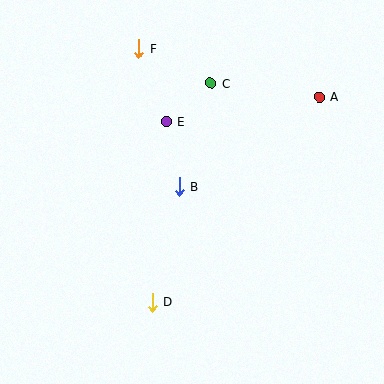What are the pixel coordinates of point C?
Point C is at (211, 83).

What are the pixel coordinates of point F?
Point F is at (139, 49).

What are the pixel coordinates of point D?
Point D is at (152, 302).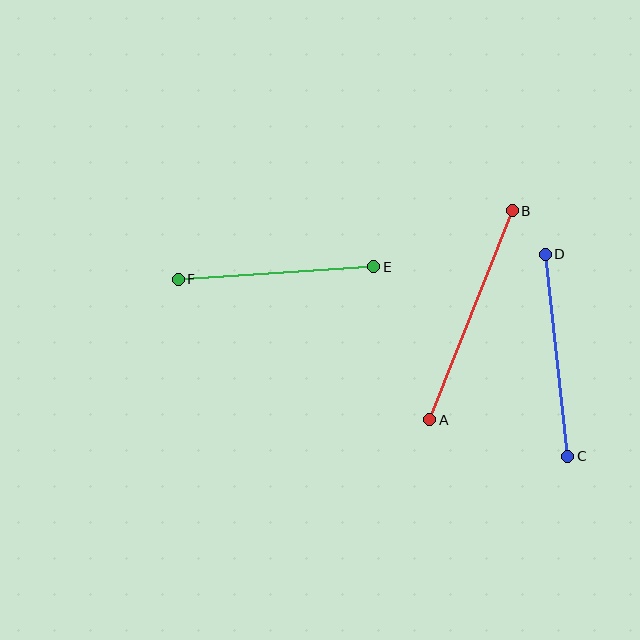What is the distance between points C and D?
The distance is approximately 203 pixels.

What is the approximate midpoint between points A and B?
The midpoint is at approximately (471, 315) pixels.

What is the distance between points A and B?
The distance is approximately 225 pixels.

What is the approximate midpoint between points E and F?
The midpoint is at approximately (276, 273) pixels.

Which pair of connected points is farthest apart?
Points A and B are farthest apart.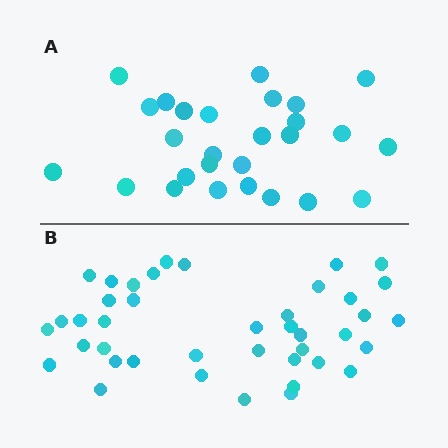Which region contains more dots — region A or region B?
Region B (the bottom region) has more dots.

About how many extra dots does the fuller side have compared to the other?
Region B has approximately 15 more dots than region A.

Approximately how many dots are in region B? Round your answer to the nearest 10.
About 40 dots. (The exact count is 41, which rounds to 40.)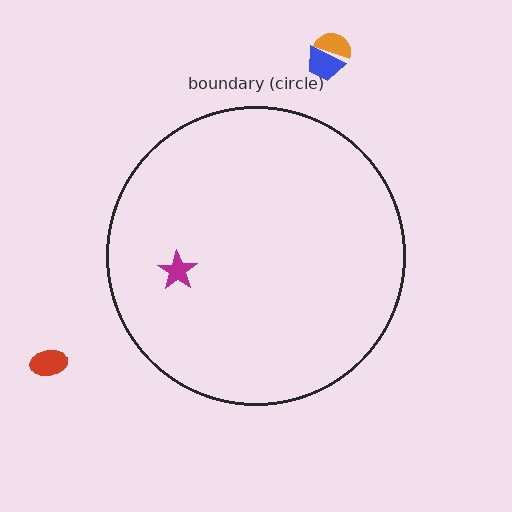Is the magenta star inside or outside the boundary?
Inside.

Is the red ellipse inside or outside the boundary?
Outside.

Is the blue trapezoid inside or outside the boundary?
Outside.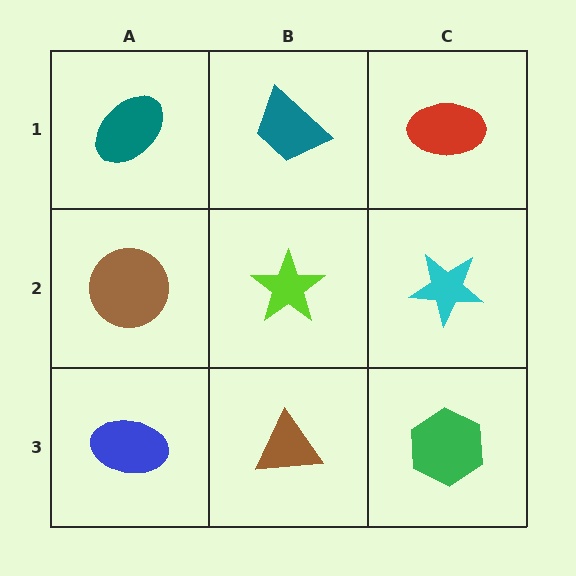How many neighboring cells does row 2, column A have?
3.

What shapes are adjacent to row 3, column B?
A lime star (row 2, column B), a blue ellipse (row 3, column A), a green hexagon (row 3, column C).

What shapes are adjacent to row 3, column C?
A cyan star (row 2, column C), a brown triangle (row 3, column B).